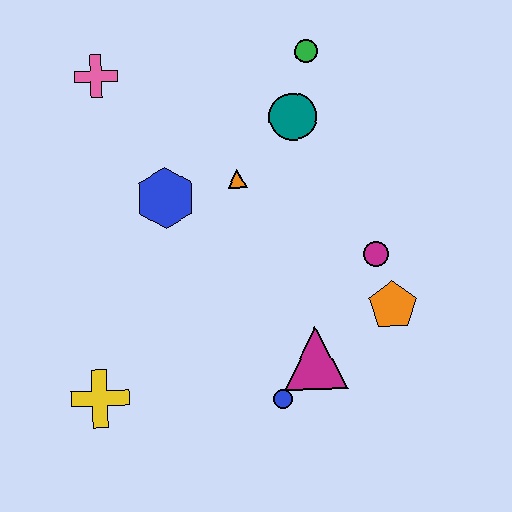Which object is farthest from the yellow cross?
The green circle is farthest from the yellow cross.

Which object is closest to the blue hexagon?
The orange triangle is closest to the blue hexagon.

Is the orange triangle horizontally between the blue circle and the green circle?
No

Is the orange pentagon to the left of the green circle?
No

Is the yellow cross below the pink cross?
Yes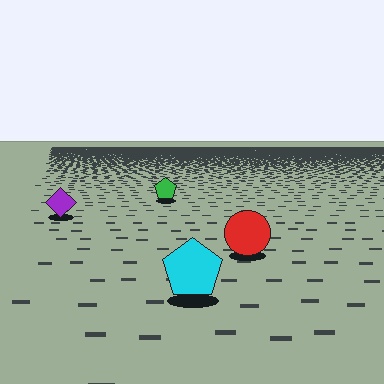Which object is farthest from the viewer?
The green pentagon is farthest from the viewer. It appears smaller and the ground texture around it is denser.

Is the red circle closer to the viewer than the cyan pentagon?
No. The cyan pentagon is closer — you can tell from the texture gradient: the ground texture is coarser near it.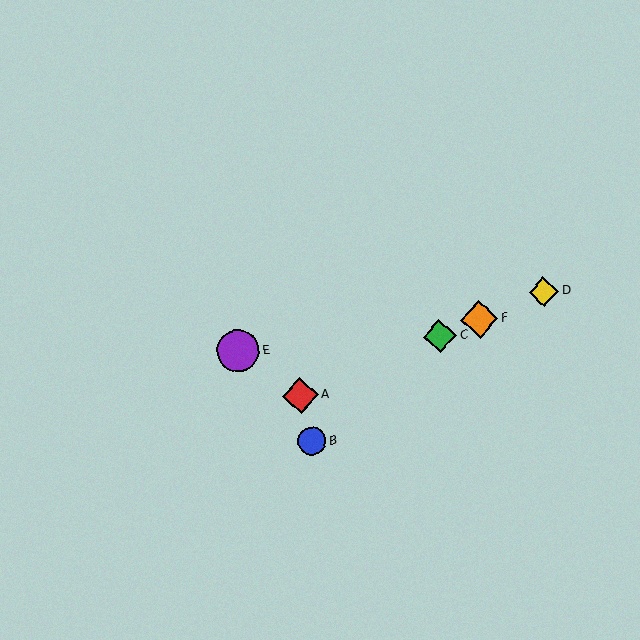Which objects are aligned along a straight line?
Objects A, C, D, F are aligned along a straight line.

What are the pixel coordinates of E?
Object E is at (238, 351).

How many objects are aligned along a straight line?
4 objects (A, C, D, F) are aligned along a straight line.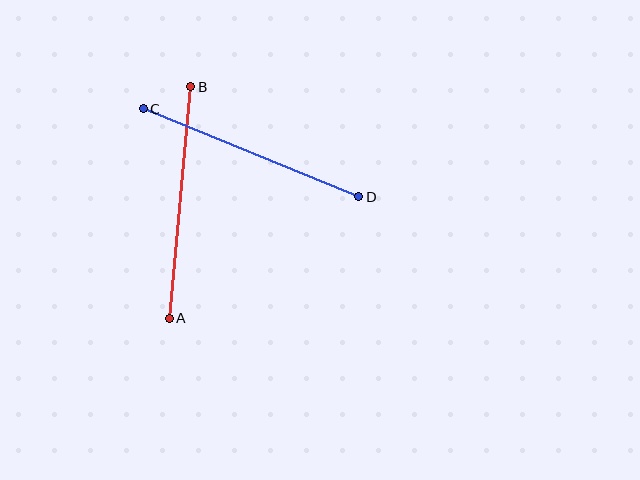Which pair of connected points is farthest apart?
Points C and D are farthest apart.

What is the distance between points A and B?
The distance is approximately 233 pixels.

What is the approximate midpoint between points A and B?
The midpoint is at approximately (180, 203) pixels.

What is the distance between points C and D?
The distance is approximately 233 pixels.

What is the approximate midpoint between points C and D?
The midpoint is at approximately (251, 153) pixels.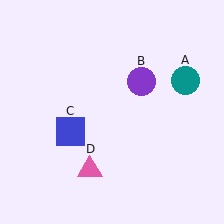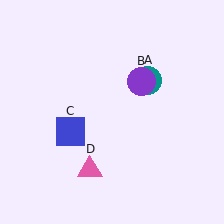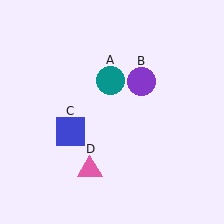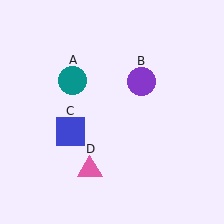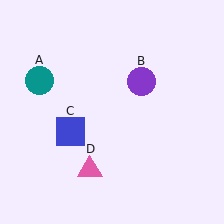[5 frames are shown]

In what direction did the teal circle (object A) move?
The teal circle (object A) moved left.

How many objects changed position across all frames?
1 object changed position: teal circle (object A).